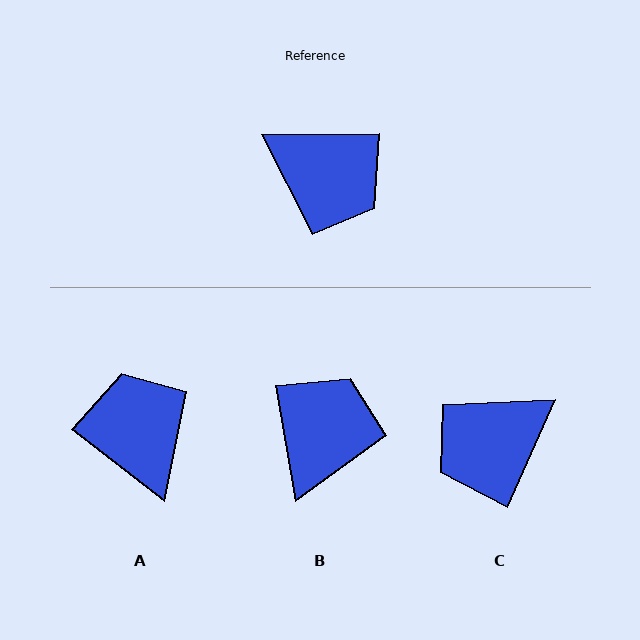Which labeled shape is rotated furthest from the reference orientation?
A, about 142 degrees away.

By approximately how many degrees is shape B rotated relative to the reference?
Approximately 99 degrees counter-clockwise.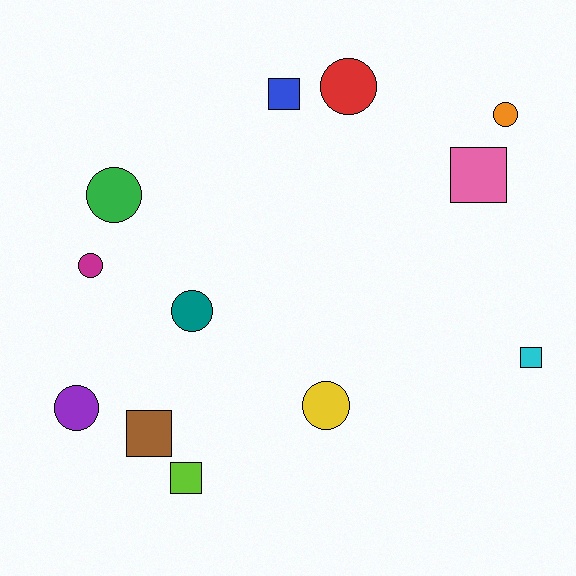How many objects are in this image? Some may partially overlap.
There are 12 objects.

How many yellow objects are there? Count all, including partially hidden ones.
There is 1 yellow object.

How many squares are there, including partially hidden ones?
There are 5 squares.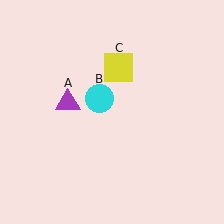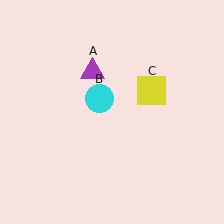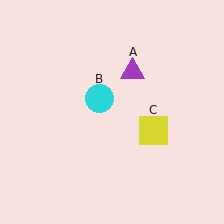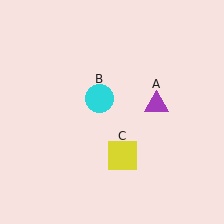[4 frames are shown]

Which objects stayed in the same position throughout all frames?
Cyan circle (object B) remained stationary.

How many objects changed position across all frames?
2 objects changed position: purple triangle (object A), yellow square (object C).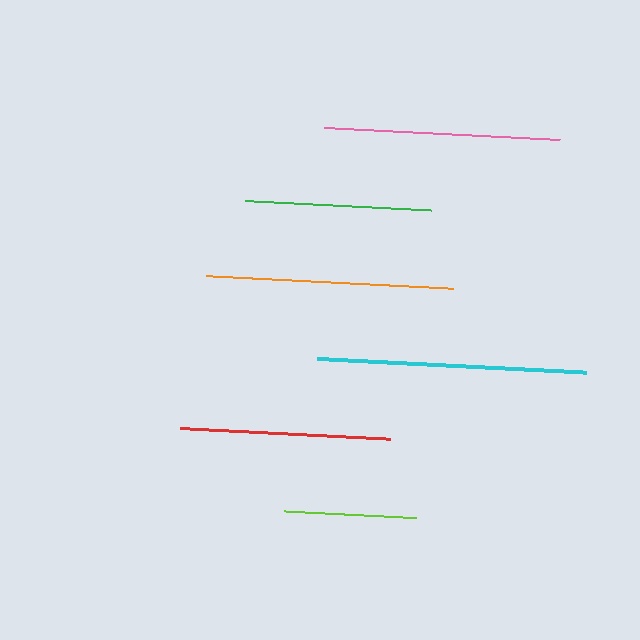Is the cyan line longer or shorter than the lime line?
The cyan line is longer than the lime line.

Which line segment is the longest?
The cyan line is the longest at approximately 269 pixels.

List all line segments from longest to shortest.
From longest to shortest: cyan, orange, pink, red, green, lime.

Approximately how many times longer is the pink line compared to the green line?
The pink line is approximately 1.3 times the length of the green line.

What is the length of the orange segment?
The orange segment is approximately 247 pixels long.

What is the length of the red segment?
The red segment is approximately 210 pixels long.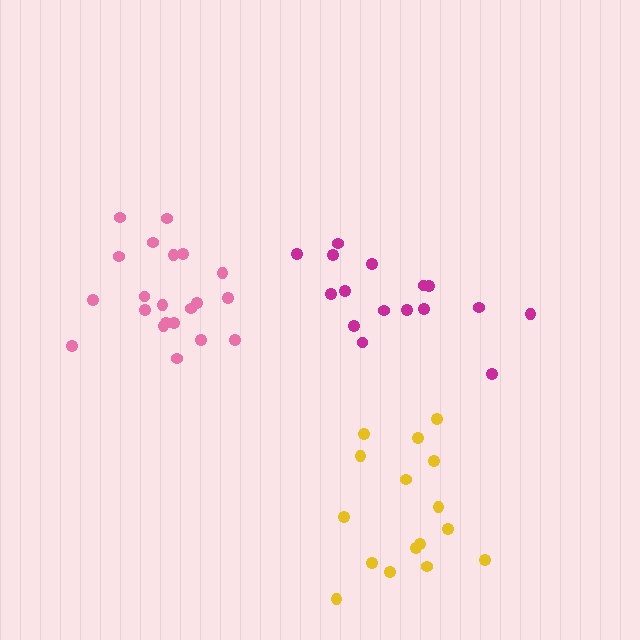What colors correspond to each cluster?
The clusters are colored: yellow, pink, magenta.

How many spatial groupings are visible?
There are 3 spatial groupings.